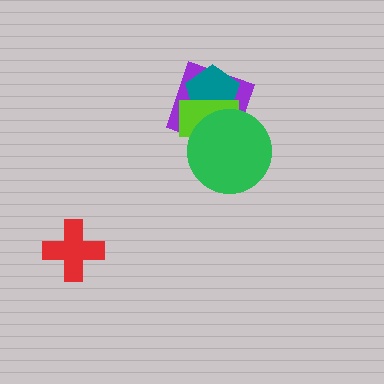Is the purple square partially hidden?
Yes, it is partially covered by another shape.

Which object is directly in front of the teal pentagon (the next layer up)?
The lime rectangle is directly in front of the teal pentagon.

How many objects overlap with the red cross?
0 objects overlap with the red cross.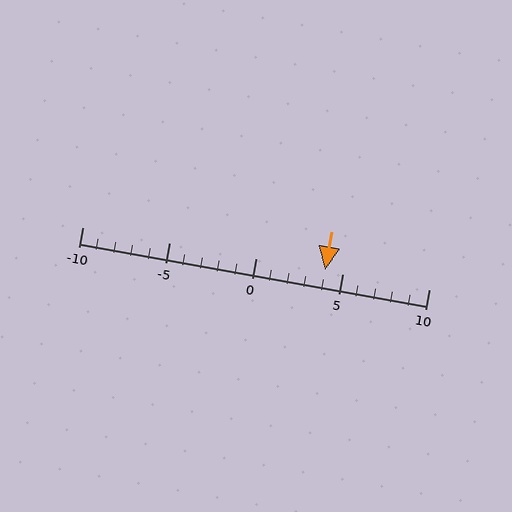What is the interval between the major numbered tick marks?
The major tick marks are spaced 5 units apart.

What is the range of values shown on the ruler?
The ruler shows values from -10 to 10.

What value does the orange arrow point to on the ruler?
The orange arrow points to approximately 4.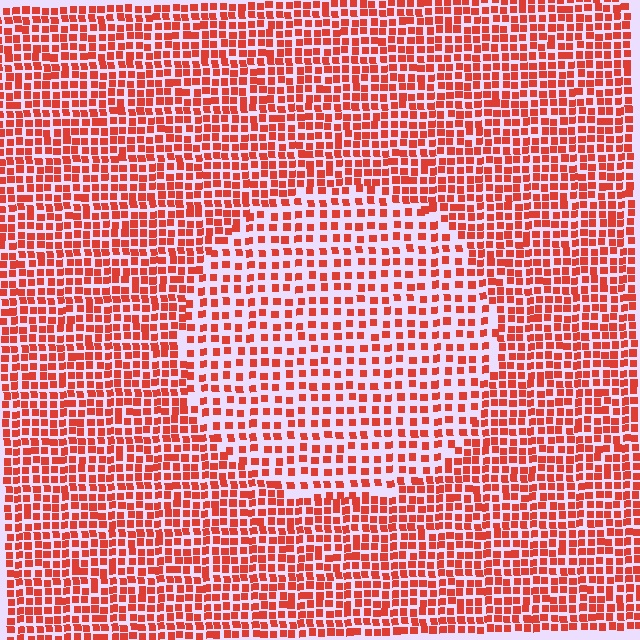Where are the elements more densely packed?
The elements are more densely packed outside the circle boundary.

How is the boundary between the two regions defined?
The boundary is defined by a change in element density (approximately 1.7x ratio). All elements are the same color, size, and shape.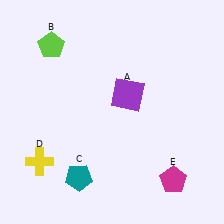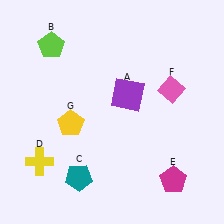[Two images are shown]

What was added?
A pink diamond (F), a yellow pentagon (G) were added in Image 2.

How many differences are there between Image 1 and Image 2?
There are 2 differences between the two images.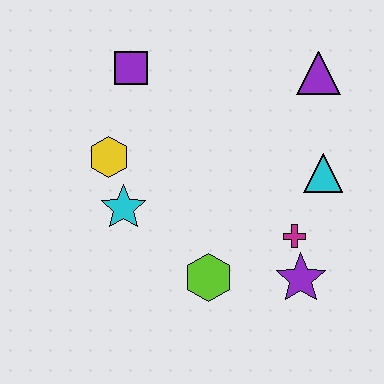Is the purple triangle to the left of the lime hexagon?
No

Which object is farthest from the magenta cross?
The purple square is farthest from the magenta cross.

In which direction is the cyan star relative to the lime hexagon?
The cyan star is to the left of the lime hexagon.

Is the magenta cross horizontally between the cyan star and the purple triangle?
Yes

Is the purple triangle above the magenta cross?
Yes